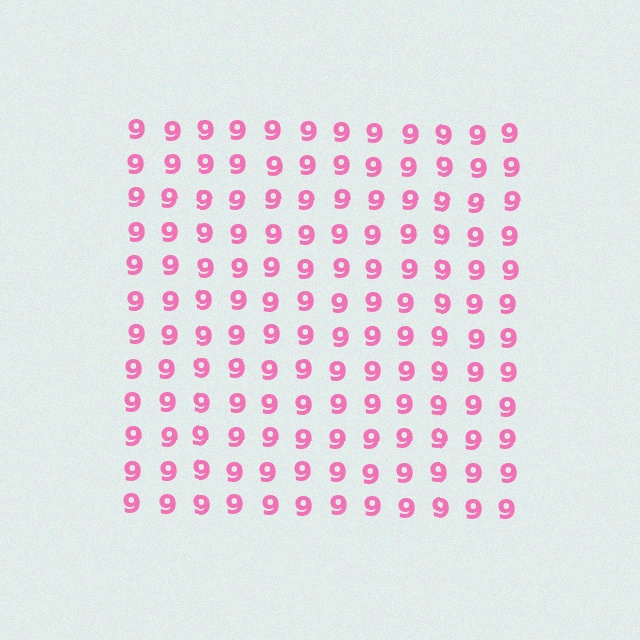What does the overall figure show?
The overall figure shows a square.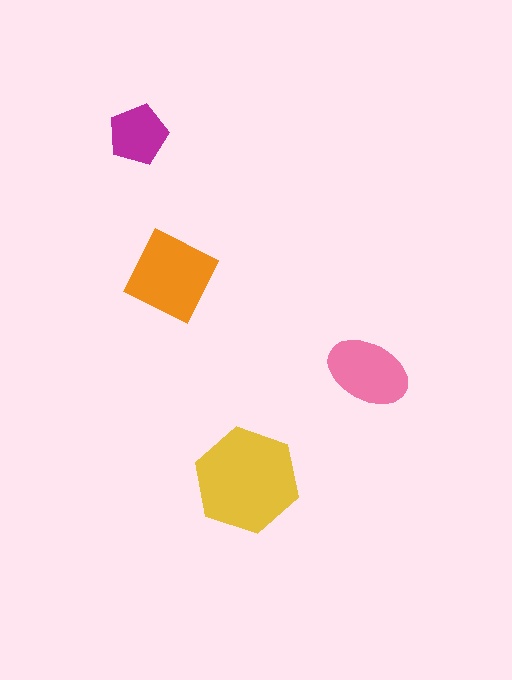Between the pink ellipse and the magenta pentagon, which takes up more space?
The pink ellipse.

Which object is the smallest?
The magenta pentagon.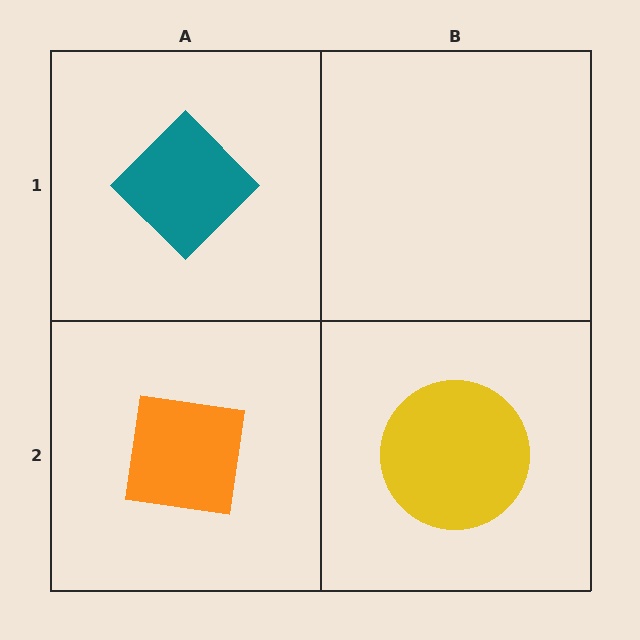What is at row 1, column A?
A teal diamond.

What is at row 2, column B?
A yellow circle.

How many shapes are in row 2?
2 shapes.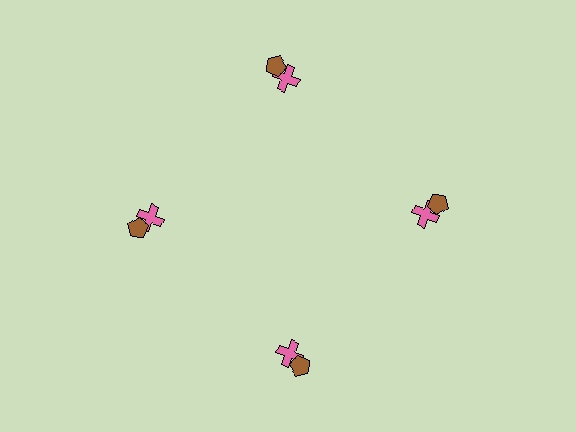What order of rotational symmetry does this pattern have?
This pattern has 4-fold rotational symmetry.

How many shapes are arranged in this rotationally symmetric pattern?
There are 8 shapes, arranged in 4 groups of 2.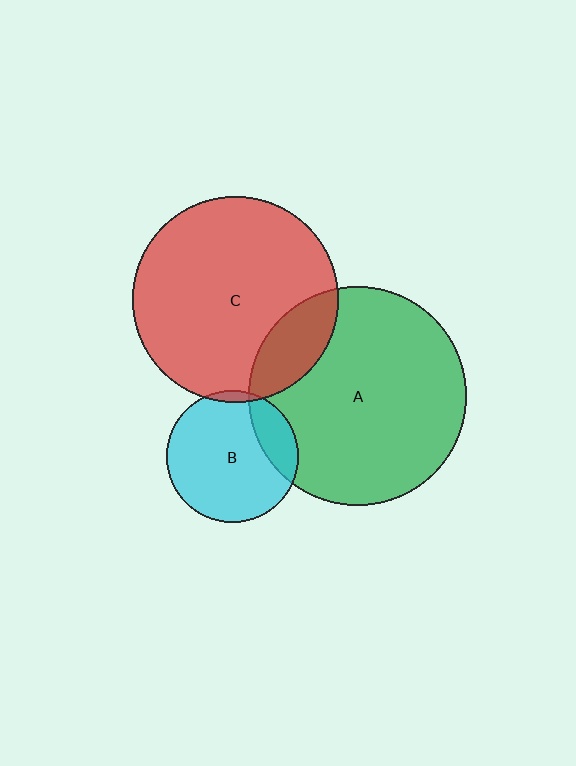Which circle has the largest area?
Circle A (green).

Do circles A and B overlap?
Yes.